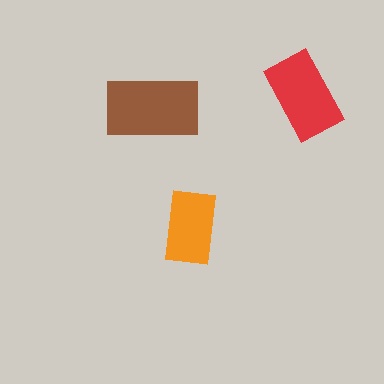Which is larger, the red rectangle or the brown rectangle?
The brown one.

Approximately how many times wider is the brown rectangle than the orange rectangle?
About 1.5 times wider.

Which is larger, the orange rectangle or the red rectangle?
The red one.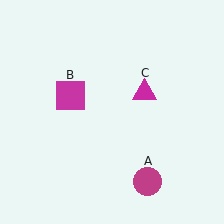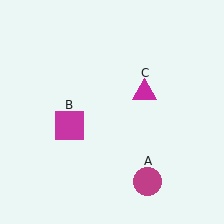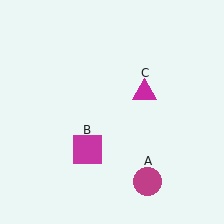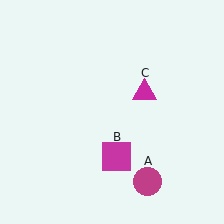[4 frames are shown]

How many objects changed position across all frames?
1 object changed position: magenta square (object B).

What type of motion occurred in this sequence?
The magenta square (object B) rotated counterclockwise around the center of the scene.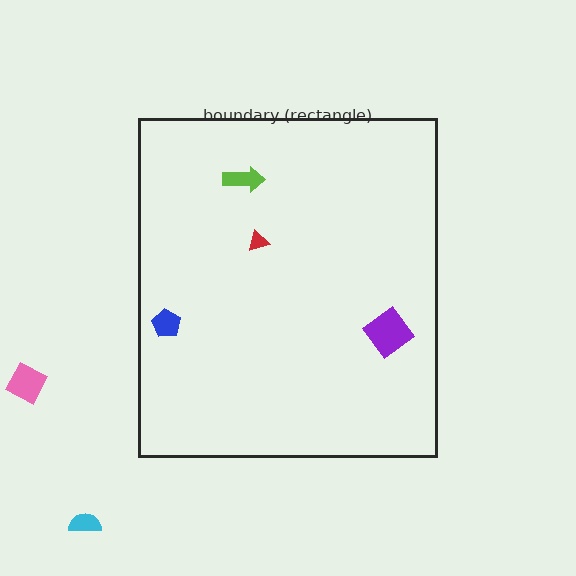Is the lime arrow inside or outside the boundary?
Inside.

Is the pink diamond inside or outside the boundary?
Outside.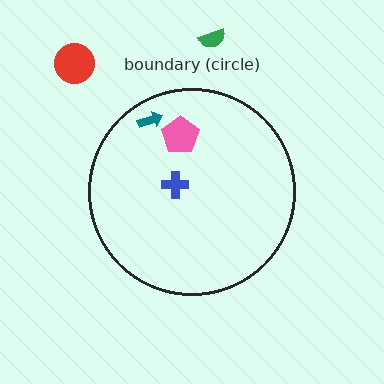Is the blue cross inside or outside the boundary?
Inside.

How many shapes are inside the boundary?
3 inside, 2 outside.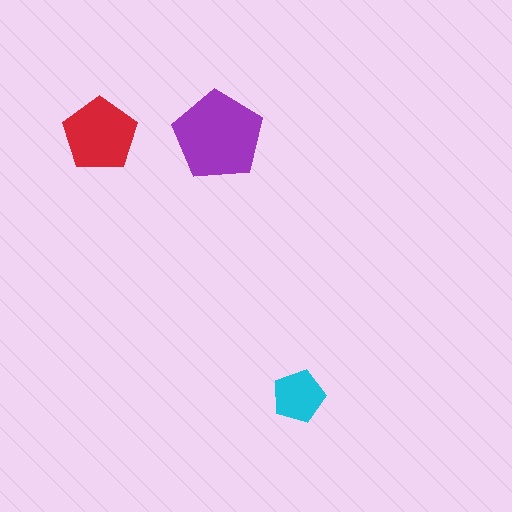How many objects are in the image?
There are 3 objects in the image.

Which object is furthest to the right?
The cyan pentagon is rightmost.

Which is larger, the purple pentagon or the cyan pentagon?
The purple one.